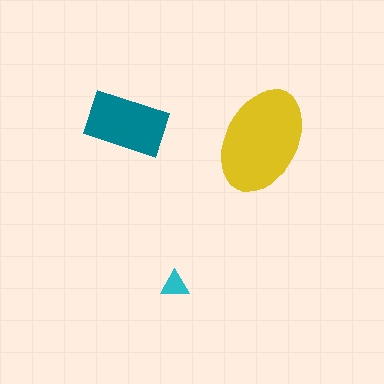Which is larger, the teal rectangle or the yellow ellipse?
The yellow ellipse.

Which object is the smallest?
The cyan triangle.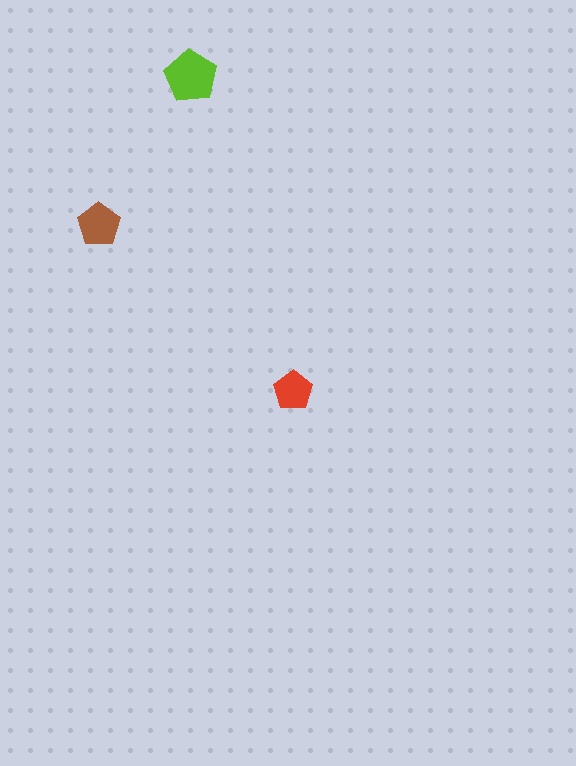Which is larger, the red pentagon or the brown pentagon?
The brown one.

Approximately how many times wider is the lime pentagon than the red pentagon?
About 1.5 times wider.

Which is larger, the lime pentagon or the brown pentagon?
The lime one.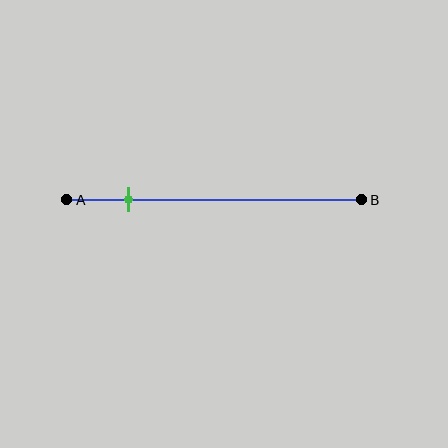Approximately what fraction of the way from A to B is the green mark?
The green mark is approximately 20% of the way from A to B.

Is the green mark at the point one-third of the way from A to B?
No, the mark is at about 20% from A, not at the 33% one-third point.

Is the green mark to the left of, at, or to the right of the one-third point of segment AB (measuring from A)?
The green mark is to the left of the one-third point of segment AB.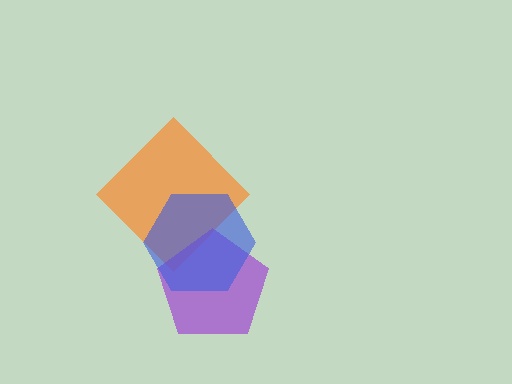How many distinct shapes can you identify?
There are 3 distinct shapes: an orange diamond, a purple pentagon, a blue hexagon.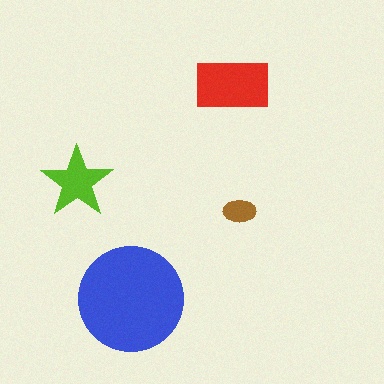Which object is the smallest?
The brown ellipse.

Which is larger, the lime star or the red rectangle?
The red rectangle.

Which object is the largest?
The blue circle.